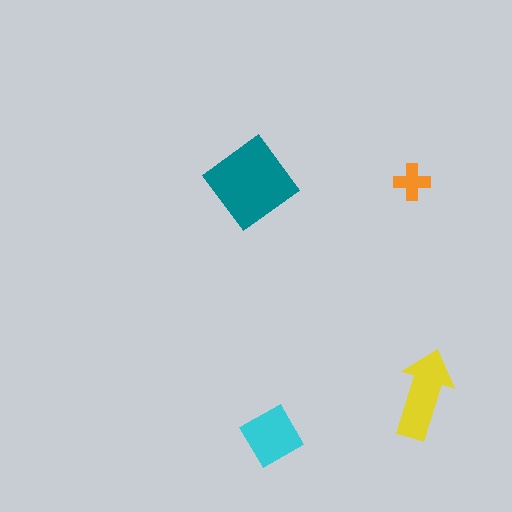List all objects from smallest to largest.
The orange cross, the cyan diamond, the yellow arrow, the teal diamond.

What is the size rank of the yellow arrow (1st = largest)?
2nd.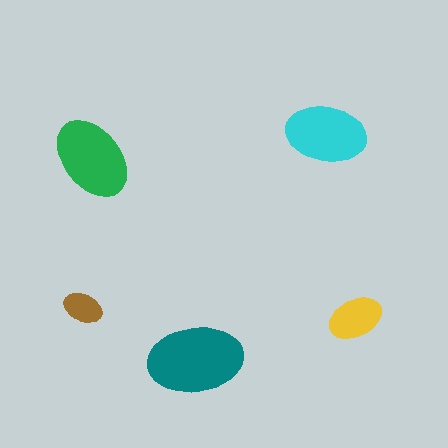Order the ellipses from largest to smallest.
the teal one, the green one, the cyan one, the yellow one, the brown one.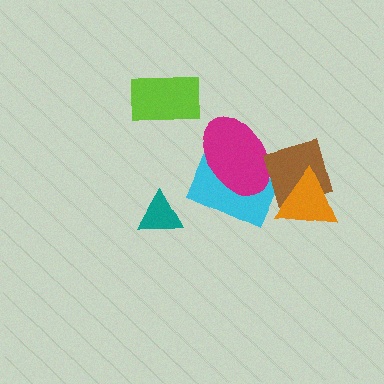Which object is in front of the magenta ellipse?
The brown square is in front of the magenta ellipse.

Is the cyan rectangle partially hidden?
Yes, it is partially covered by another shape.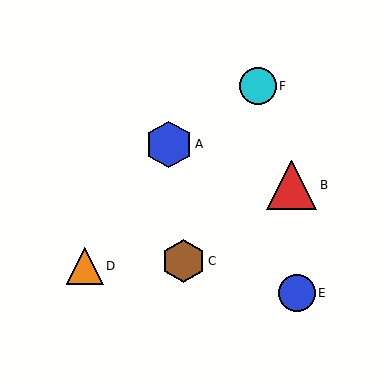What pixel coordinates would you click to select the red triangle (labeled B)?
Click at (292, 185) to select the red triangle B.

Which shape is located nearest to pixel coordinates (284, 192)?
The red triangle (labeled B) at (292, 185) is nearest to that location.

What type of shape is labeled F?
Shape F is a cyan circle.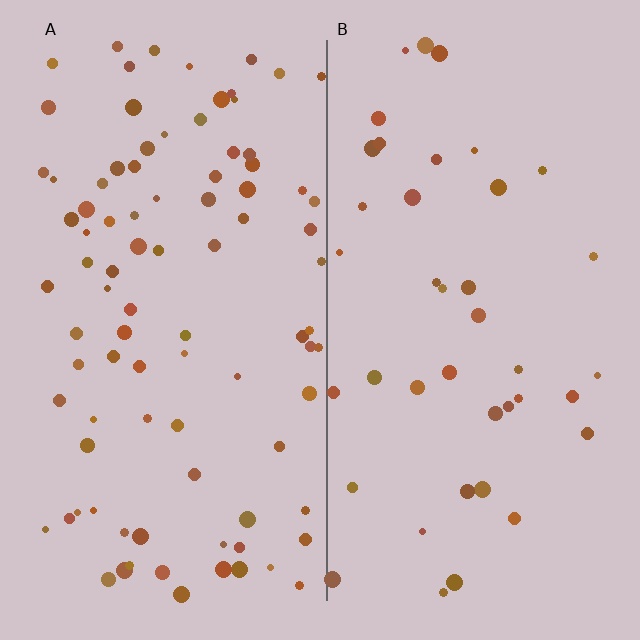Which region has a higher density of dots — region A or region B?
A (the left).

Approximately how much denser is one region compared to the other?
Approximately 2.2× — region A over region B.